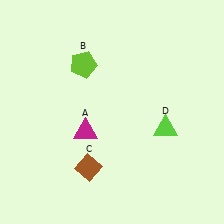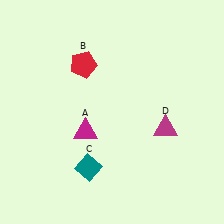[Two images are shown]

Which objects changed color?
B changed from lime to red. C changed from brown to teal. D changed from lime to magenta.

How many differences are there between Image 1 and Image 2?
There are 3 differences between the two images.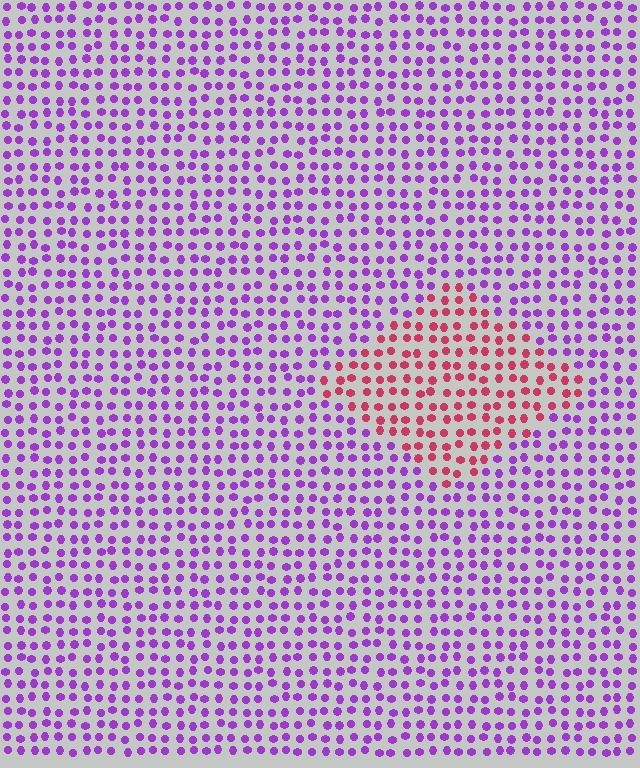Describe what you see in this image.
The image is filled with small purple elements in a uniform arrangement. A diamond-shaped region is visible where the elements are tinted to a slightly different hue, forming a subtle color boundary.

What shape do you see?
I see a diamond.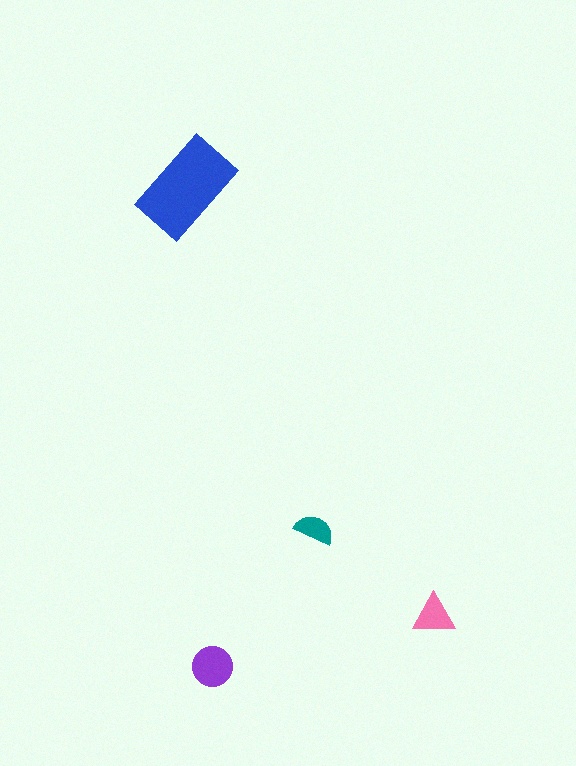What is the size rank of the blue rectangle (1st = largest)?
1st.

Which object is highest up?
The blue rectangle is topmost.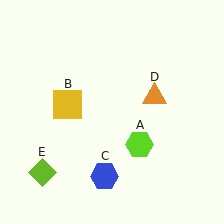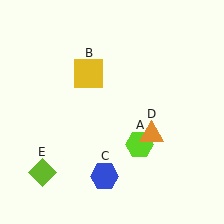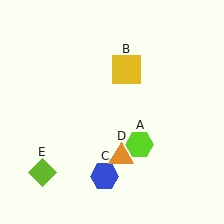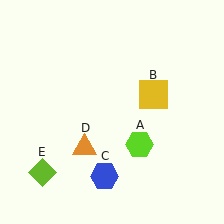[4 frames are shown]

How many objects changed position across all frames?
2 objects changed position: yellow square (object B), orange triangle (object D).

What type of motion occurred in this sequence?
The yellow square (object B), orange triangle (object D) rotated clockwise around the center of the scene.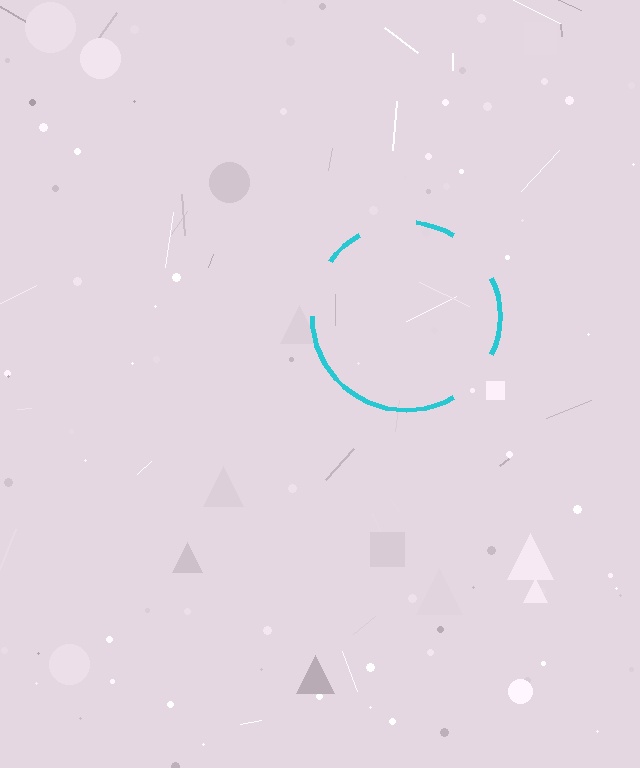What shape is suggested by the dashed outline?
The dashed outline suggests a circle.